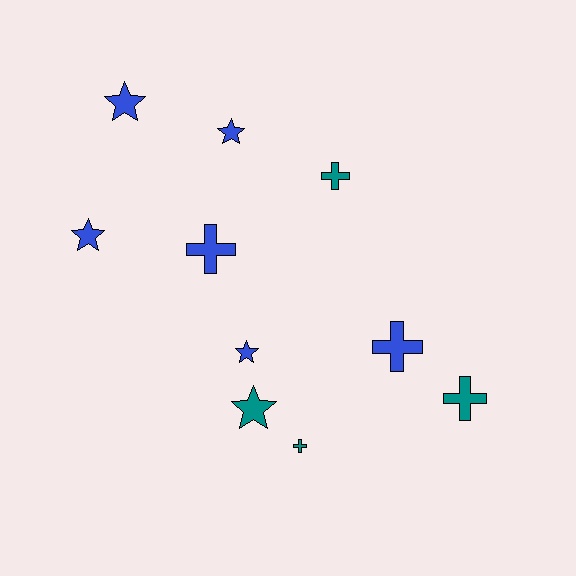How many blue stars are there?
There are 4 blue stars.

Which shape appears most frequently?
Star, with 5 objects.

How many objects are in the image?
There are 10 objects.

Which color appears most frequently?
Blue, with 6 objects.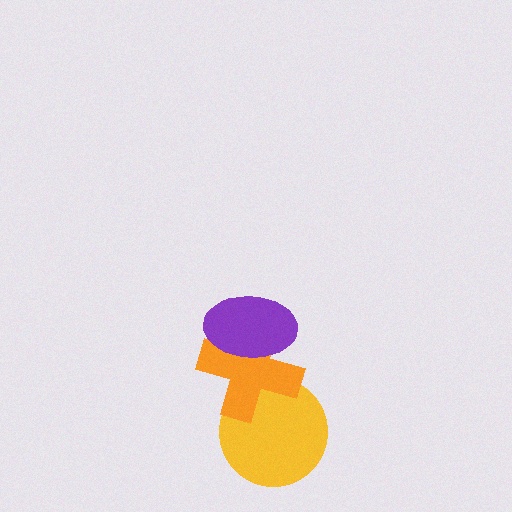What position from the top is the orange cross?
The orange cross is 2nd from the top.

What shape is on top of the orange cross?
The purple ellipse is on top of the orange cross.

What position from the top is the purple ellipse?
The purple ellipse is 1st from the top.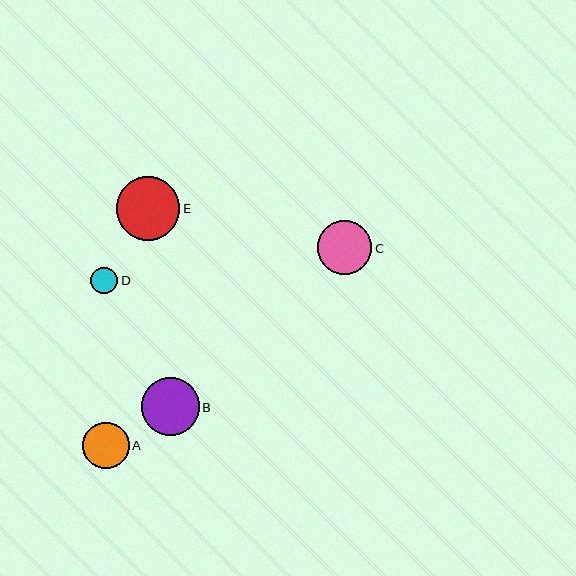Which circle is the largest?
Circle E is the largest with a size of approximately 63 pixels.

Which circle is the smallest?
Circle D is the smallest with a size of approximately 27 pixels.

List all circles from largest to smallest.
From largest to smallest: E, B, C, A, D.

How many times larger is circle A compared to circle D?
Circle A is approximately 1.7 times the size of circle D.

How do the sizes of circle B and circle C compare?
Circle B and circle C are approximately the same size.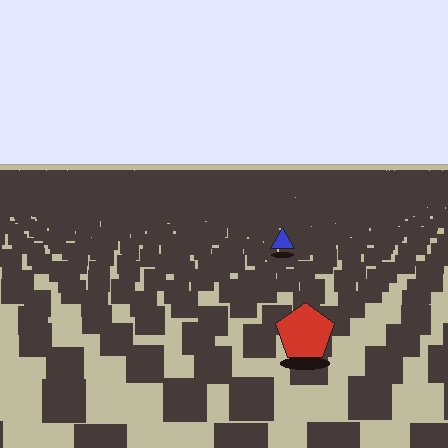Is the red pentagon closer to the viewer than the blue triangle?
Yes. The red pentagon is closer — you can tell from the texture gradient: the ground texture is coarser near it.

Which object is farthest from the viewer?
The blue triangle is farthest from the viewer. It appears smaller and the ground texture around it is denser.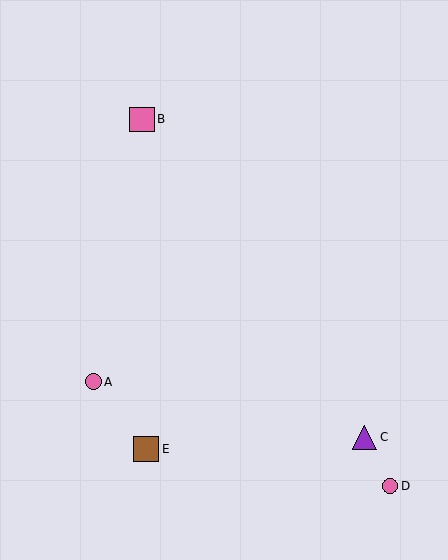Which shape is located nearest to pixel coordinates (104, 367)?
The pink circle (labeled A) at (94, 382) is nearest to that location.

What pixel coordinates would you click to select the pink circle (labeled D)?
Click at (390, 486) to select the pink circle D.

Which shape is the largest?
The brown square (labeled E) is the largest.